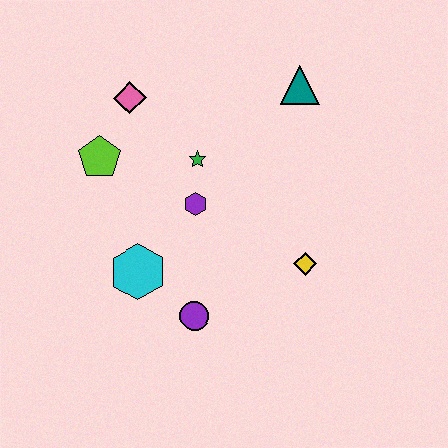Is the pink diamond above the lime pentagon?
Yes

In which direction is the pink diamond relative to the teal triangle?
The pink diamond is to the left of the teal triangle.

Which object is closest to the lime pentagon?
The pink diamond is closest to the lime pentagon.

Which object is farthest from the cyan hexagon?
The teal triangle is farthest from the cyan hexagon.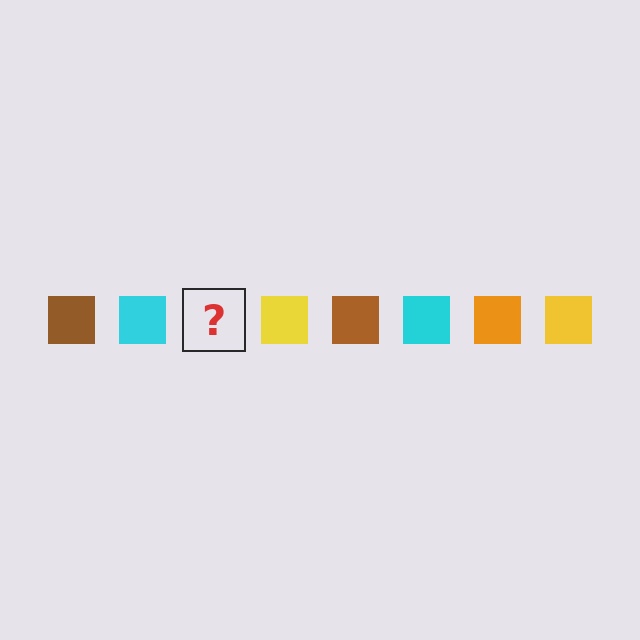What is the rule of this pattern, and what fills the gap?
The rule is that the pattern cycles through brown, cyan, orange, yellow squares. The gap should be filled with an orange square.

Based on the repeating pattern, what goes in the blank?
The blank should be an orange square.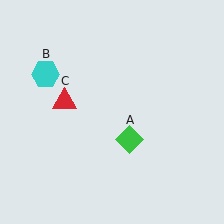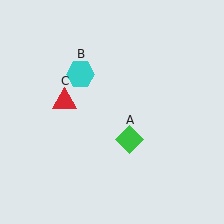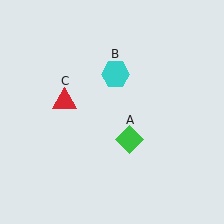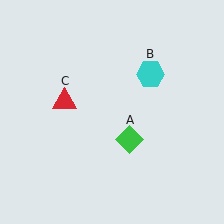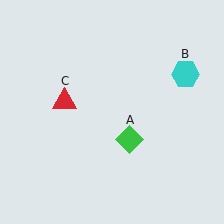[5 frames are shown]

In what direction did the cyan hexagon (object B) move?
The cyan hexagon (object B) moved right.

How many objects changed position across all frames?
1 object changed position: cyan hexagon (object B).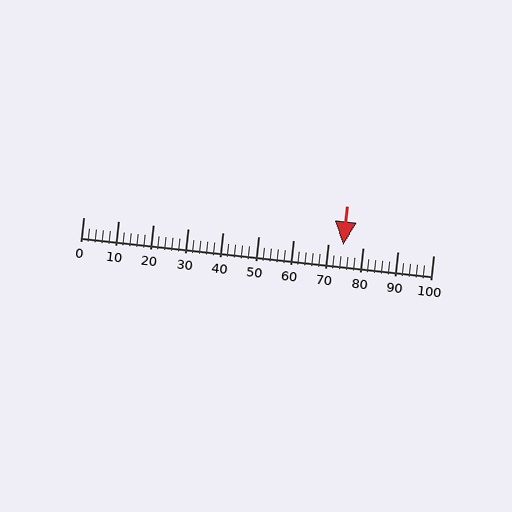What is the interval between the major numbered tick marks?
The major tick marks are spaced 10 units apart.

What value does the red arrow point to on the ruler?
The red arrow points to approximately 74.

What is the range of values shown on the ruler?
The ruler shows values from 0 to 100.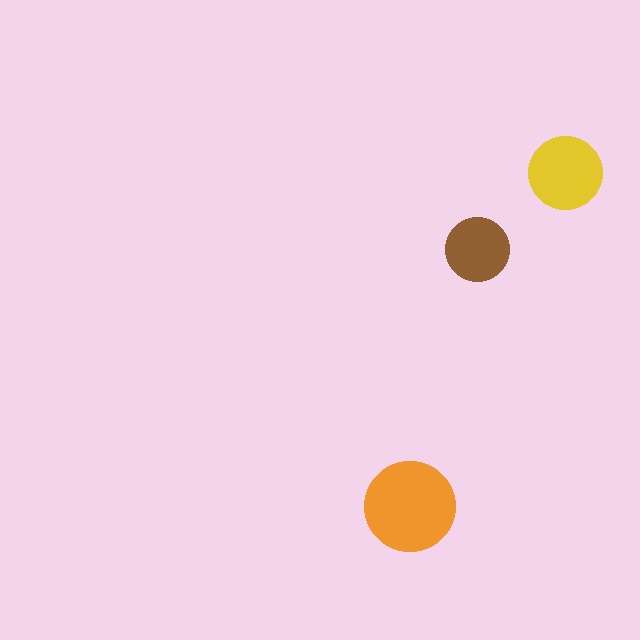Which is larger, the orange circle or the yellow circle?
The orange one.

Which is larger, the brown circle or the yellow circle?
The yellow one.